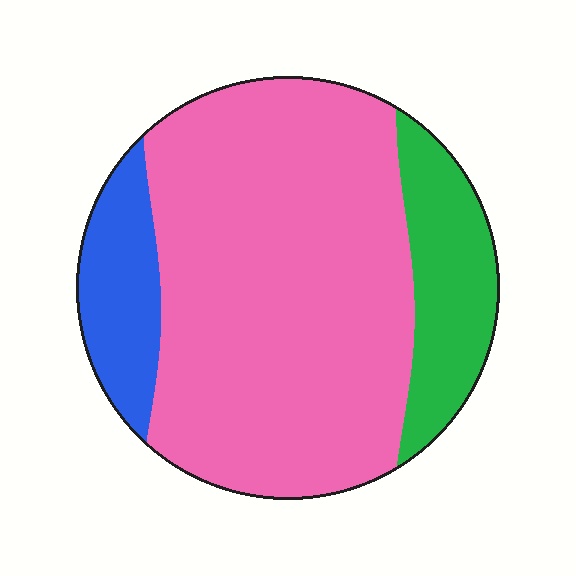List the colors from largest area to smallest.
From largest to smallest: pink, green, blue.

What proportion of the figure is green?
Green covers roughly 15% of the figure.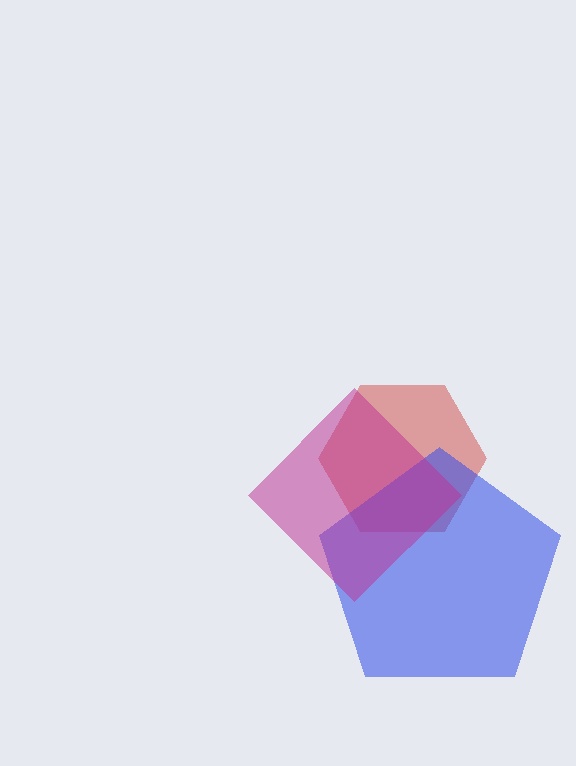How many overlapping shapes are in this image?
There are 3 overlapping shapes in the image.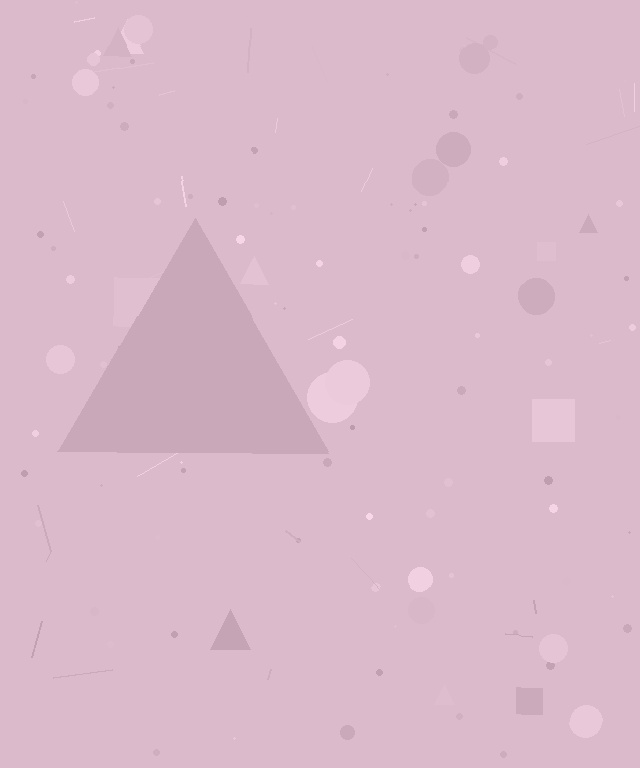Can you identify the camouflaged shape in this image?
The camouflaged shape is a triangle.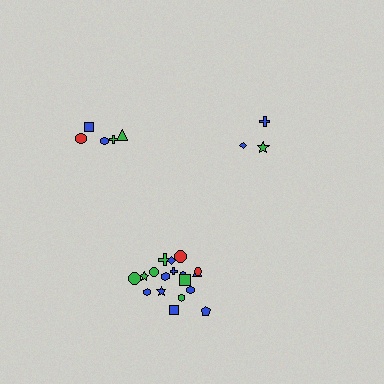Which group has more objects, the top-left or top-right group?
The top-left group.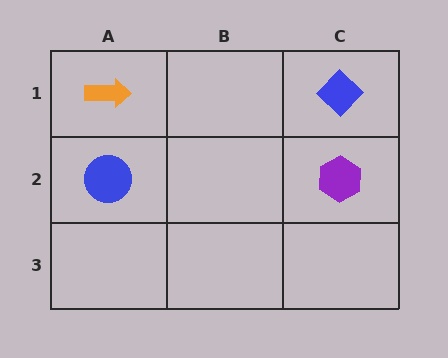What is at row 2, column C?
A purple hexagon.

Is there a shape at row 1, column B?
No, that cell is empty.